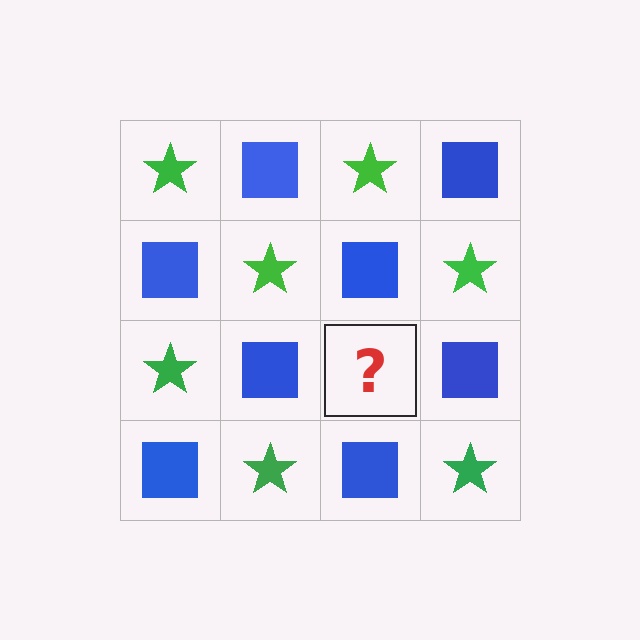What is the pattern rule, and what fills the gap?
The rule is that it alternates green star and blue square in a checkerboard pattern. The gap should be filled with a green star.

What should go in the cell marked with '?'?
The missing cell should contain a green star.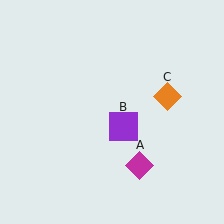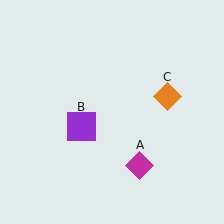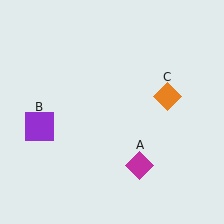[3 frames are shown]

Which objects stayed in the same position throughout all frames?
Magenta diamond (object A) and orange diamond (object C) remained stationary.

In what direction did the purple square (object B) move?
The purple square (object B) moved left.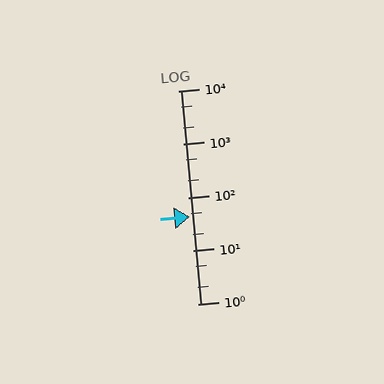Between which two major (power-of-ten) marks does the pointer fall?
The pointer is between 10 and 100.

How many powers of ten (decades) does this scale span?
The scale spans 4 decades, from 1 to 10000.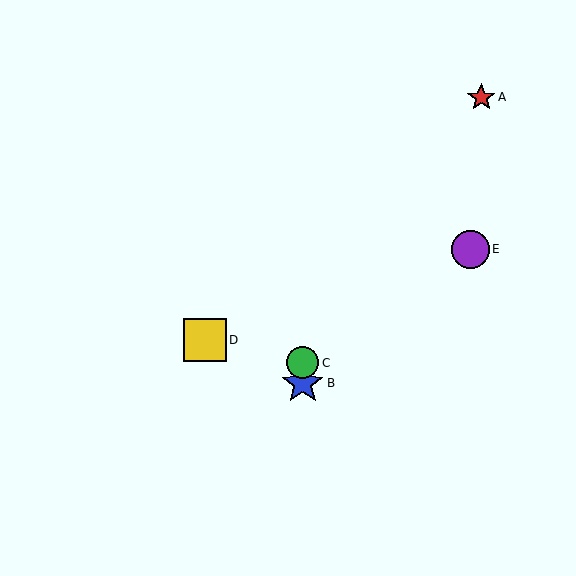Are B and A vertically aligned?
No, B is at x≈303 and A is at x≈481.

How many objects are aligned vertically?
2 objects (B, C) are aligned vertically.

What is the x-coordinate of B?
Object B is at x≈303.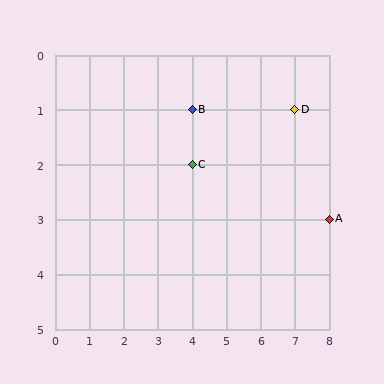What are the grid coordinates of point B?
Point B is at grid coordinates (4, 1).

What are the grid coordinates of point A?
Point A is at grid coordinates (8, 3).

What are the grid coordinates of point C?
Point C is at grid coordinates (4, 2).